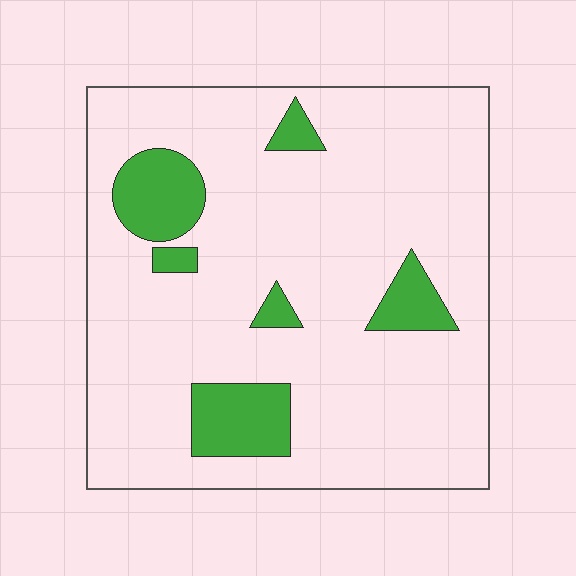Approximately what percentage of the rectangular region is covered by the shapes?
Approximately 15%.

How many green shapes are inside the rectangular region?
6.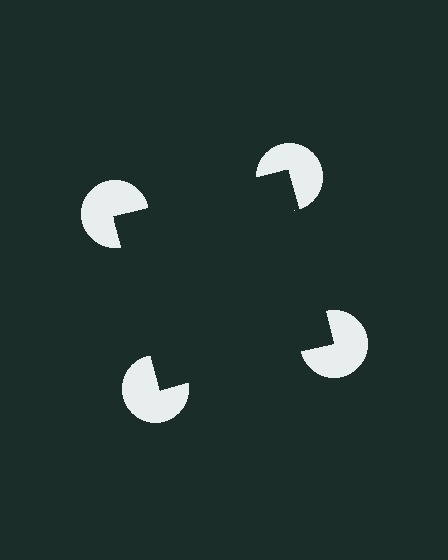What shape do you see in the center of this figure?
An illusory square — its edges are inferred from the aligned wedge cuts in the pac-man discs, not physically drawn.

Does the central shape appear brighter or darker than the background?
It typically appears slightly darker than the background, even though no actual brightness change is drawn.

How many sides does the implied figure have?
4 sides.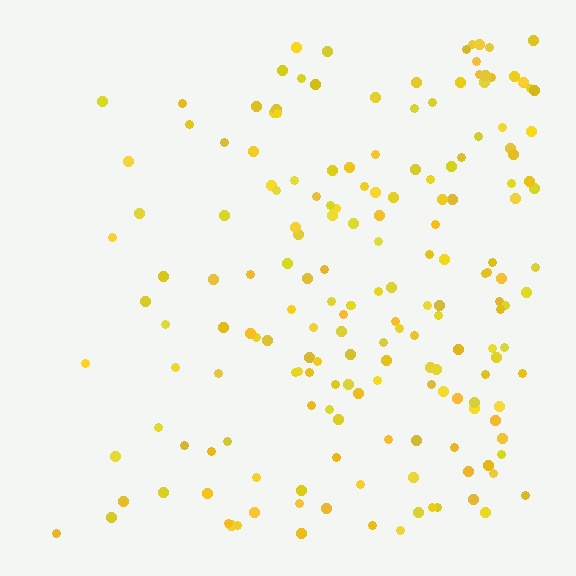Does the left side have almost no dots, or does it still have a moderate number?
Still a moderate number, just noticeably fewer than the right.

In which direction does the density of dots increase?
From left to right, with the right side densest.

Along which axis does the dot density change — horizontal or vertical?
Horizontal.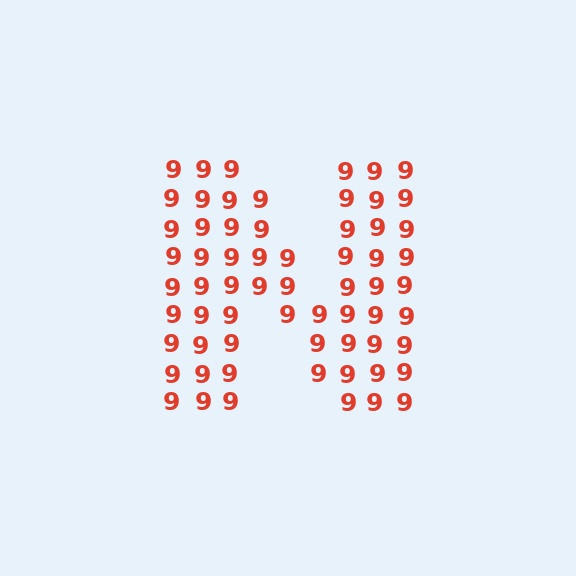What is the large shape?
The large shape is the letter N.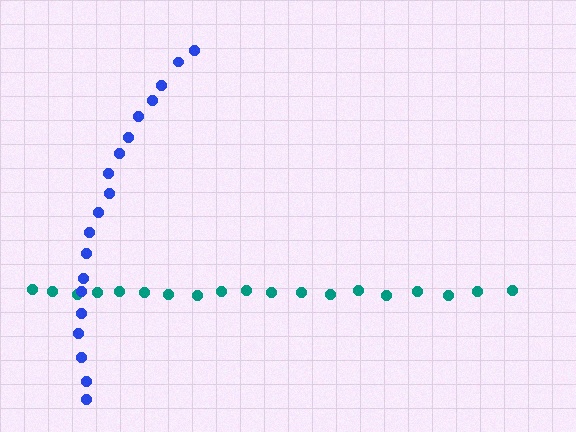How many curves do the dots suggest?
There are 2 distinct paths.